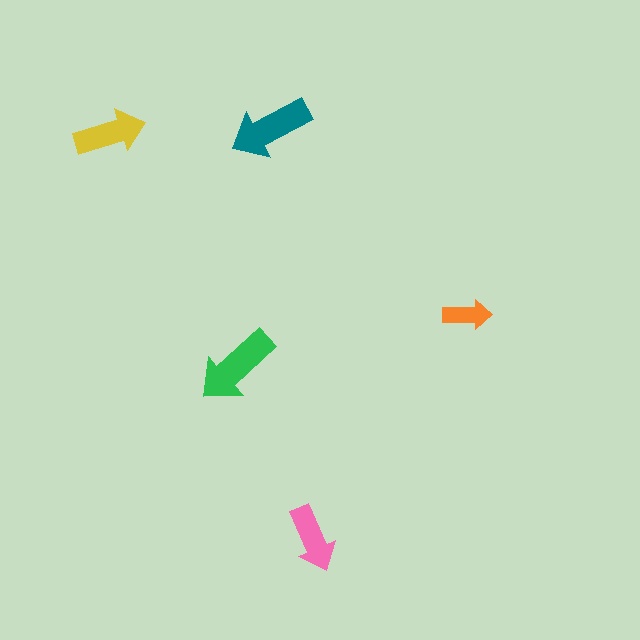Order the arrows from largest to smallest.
the green one, the teal one, the yellow one, the pink one, the orange one.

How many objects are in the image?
There are 5 objects in the image.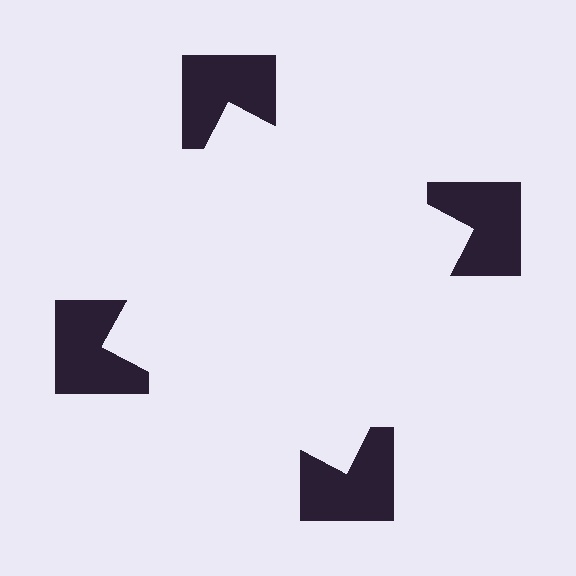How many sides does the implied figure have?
4 sides.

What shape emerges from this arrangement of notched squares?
An illusory square — its edges are inferred from the aligned wedge cuts in the notched squares, not physically drawn.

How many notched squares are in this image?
There are 4 — one at each vertex of the illusory square.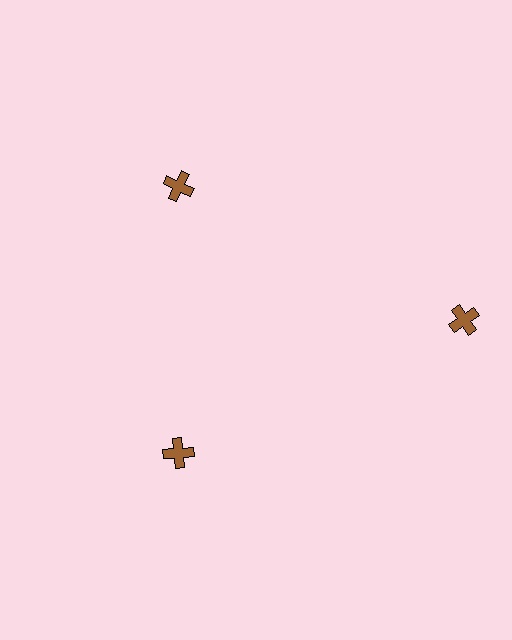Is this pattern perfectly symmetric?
No. The 3 brown crosses are arranged in a ring, but one element near the 3 o'clock position is pushed outward from the center, breaking the 3-fold rotational symmetry.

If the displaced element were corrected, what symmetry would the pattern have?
It would have 3-fold rotational symmetry — the pattern would map onto itself every 120 degrees.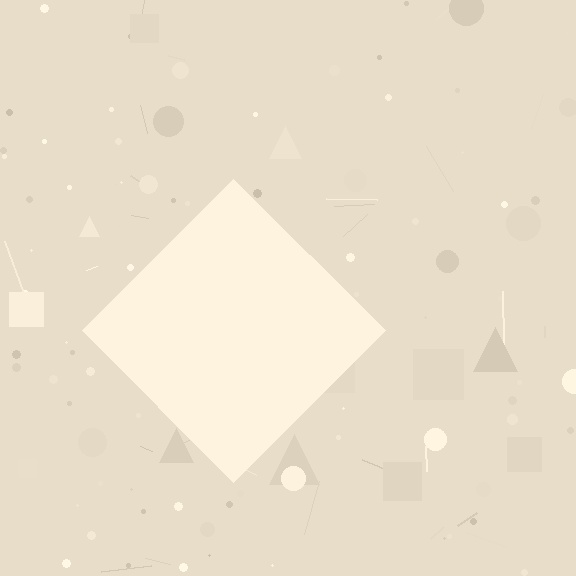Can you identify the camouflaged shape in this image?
The camouflaged shape is a diamond.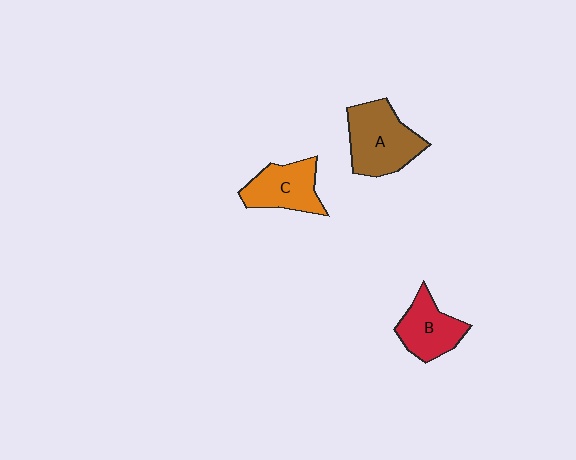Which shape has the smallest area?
Shape B (red).